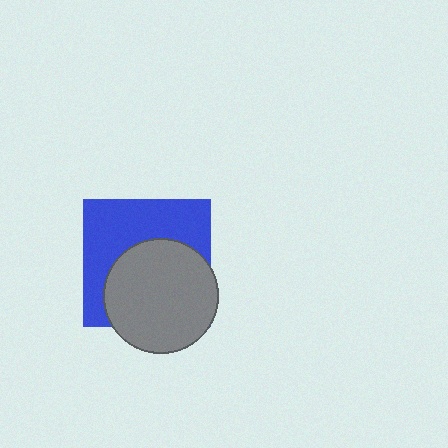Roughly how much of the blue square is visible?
About half of it is visible (roughly 48%).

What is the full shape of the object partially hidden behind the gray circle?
The partially hidden object is a blue square.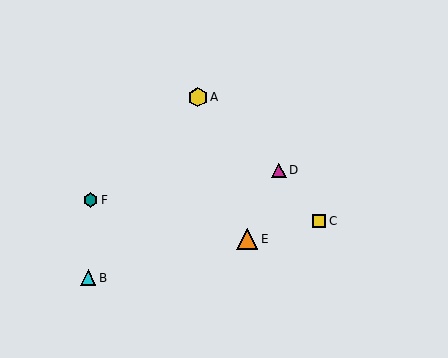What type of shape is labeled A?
Shape A is a yellow hexagon.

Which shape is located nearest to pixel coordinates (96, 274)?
The cyan triangle (labeled B) at (88, 278) is nearest to that location.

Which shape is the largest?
The orange triangle (labeled E) is the largest.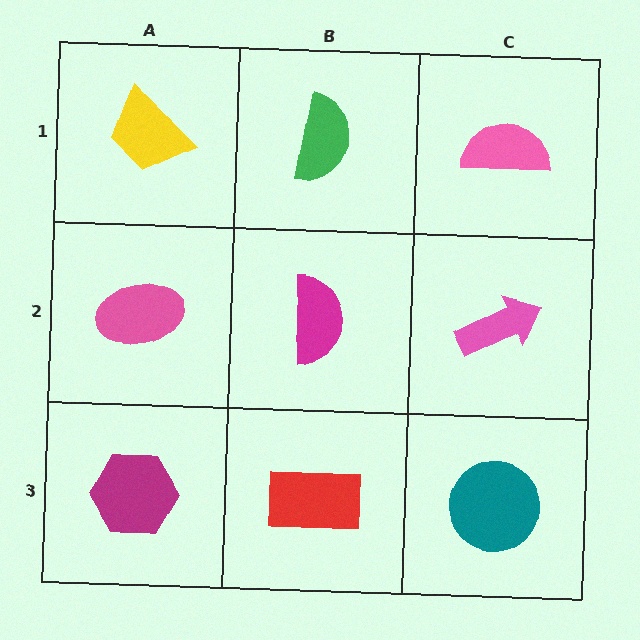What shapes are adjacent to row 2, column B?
A green semicircle (row 1, column B), a red rectangle (row 3, column B), a pink ellipse (row 2, column A), a pink arrow (row 2, column C).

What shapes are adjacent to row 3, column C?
A pink arrow (row 2, column C), a red rectangle (row 3, column B).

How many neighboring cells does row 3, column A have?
2.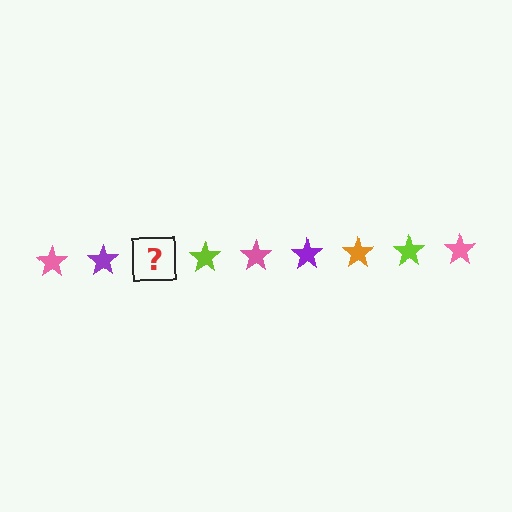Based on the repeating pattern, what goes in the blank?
The blank should be an orange star.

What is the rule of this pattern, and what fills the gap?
The rule is that the pattern cycles through pink, purple, orange, lime stars. The gap should be filled with an orange star.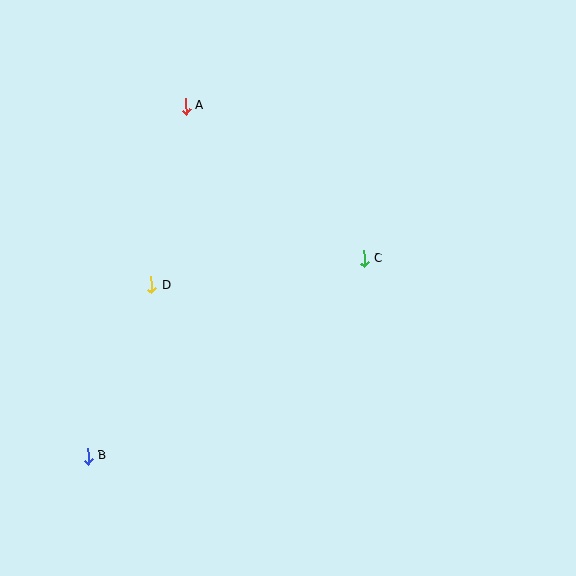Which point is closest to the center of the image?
Point C at (364, 259) is closest to the center.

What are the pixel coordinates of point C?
Point C is at (364, 259).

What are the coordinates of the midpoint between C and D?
The midpoint between C and D is at (258, 272).